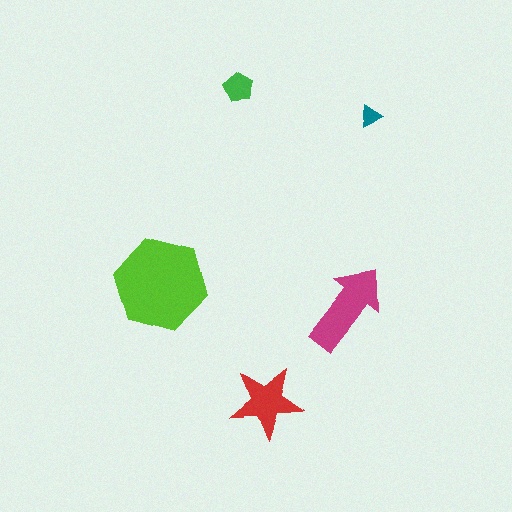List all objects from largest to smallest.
The lime hexagon, the magenta arrow, the red star, the green pentagon, the teal triangle.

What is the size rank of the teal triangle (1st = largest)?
5th.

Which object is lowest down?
The red star is bottommost.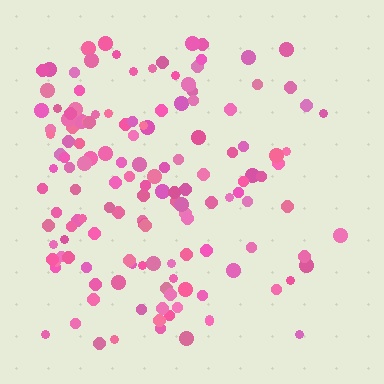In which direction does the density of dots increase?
From right to left, with the left side densest.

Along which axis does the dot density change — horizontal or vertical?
Horizontal.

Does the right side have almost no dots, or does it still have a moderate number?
Still a moderate number, just noticeably fewer than the left.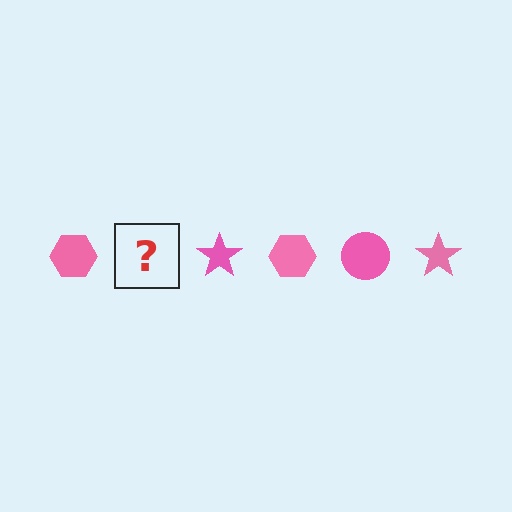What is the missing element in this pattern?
The missing element is a pink circle.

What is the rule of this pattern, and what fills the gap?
The rule is that the pattern cycles through hexagon, circle, star shapes in pink. The gap should be filled with a pink circle.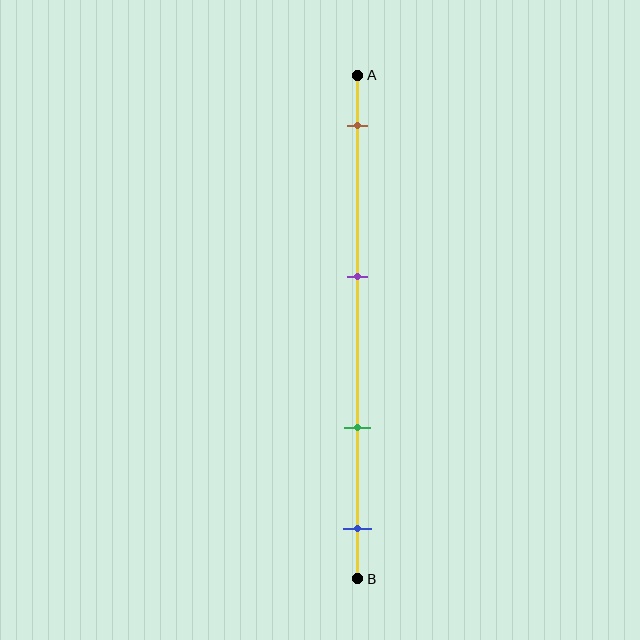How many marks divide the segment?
There are 4 marks dividing the segment.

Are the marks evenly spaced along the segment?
No, the marks are not evenly spaced.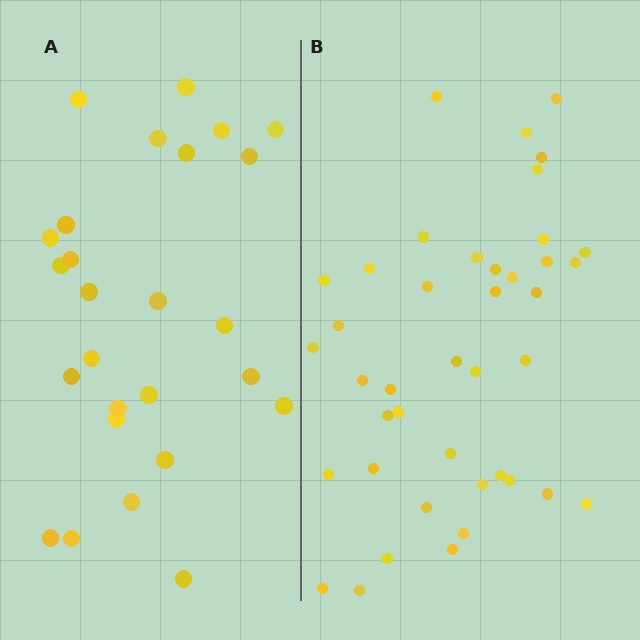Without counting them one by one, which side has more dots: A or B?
Region B (the right region) has more dots.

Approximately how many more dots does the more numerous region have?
Region B has approximately 15 more dots than region A.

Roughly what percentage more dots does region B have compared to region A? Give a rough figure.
About 60% more.